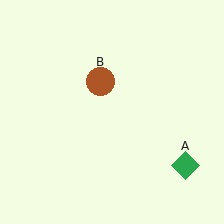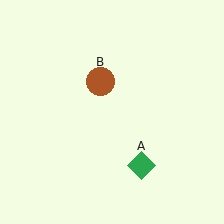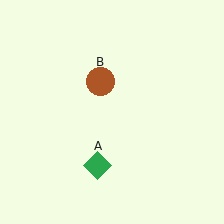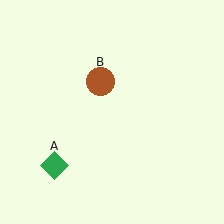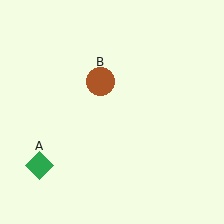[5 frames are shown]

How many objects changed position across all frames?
1 object changed position: green diamond (object A).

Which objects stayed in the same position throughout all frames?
Brown circle (object B) remained stationary.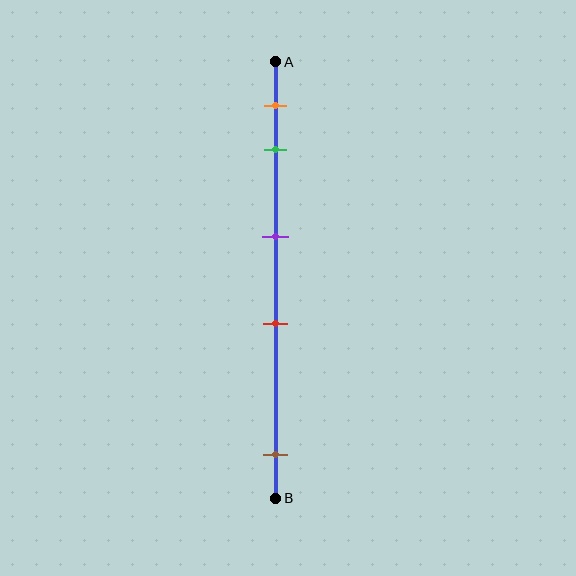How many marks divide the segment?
There are 5 marks dividing the segment.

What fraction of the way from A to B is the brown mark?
The brown mark is approximately 90% (0.9) of the way from A to B.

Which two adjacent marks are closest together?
The orange and green marks are the closest adjacent pair.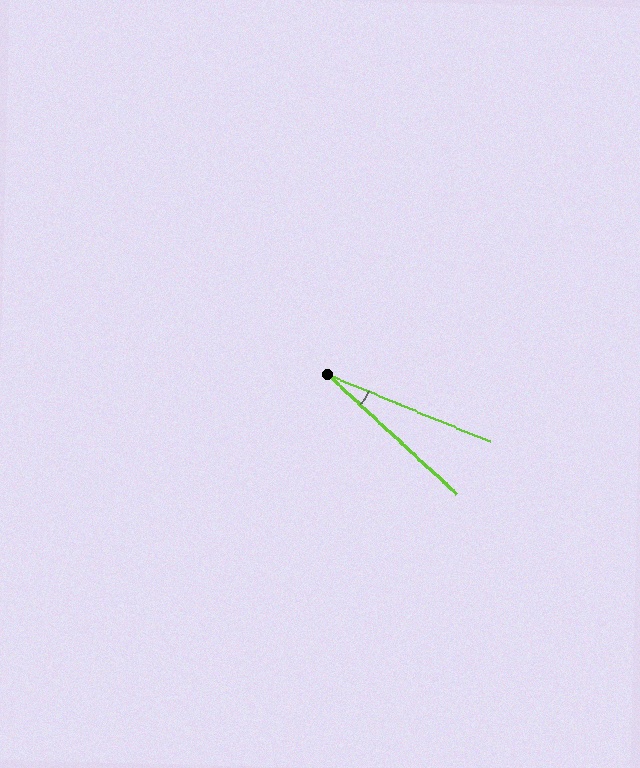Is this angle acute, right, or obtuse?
It is acute.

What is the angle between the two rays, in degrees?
Approximately 20 degrees.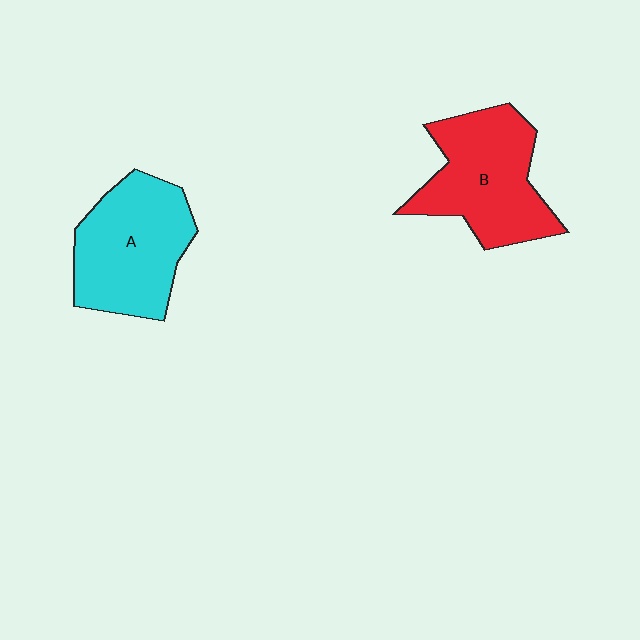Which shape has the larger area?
Shape B (red).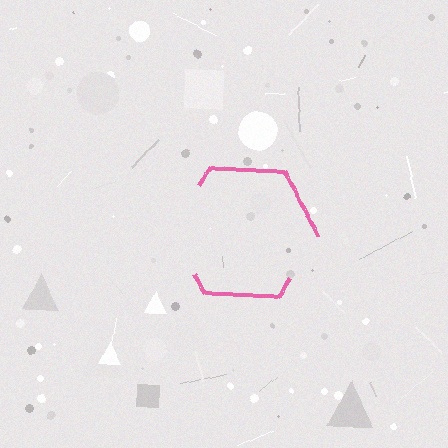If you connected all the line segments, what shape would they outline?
They would outline a hexagon.